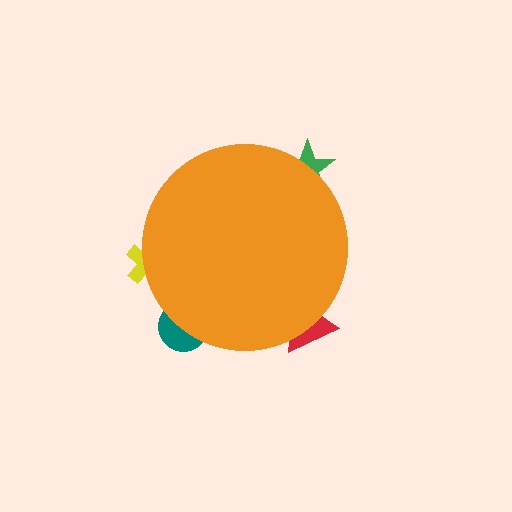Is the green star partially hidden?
Yes, the green star is partially hidden behind the orange circle.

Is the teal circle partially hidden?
Yes, the teal circle is partially hidden behind the orange circle.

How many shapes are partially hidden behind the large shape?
4 shapes are partially hidden.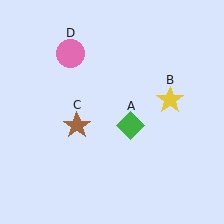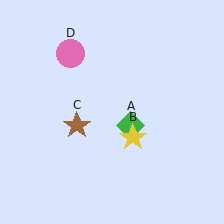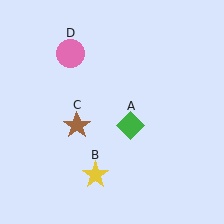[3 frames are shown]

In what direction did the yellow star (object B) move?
The yellow star (object B) moved down and to the left.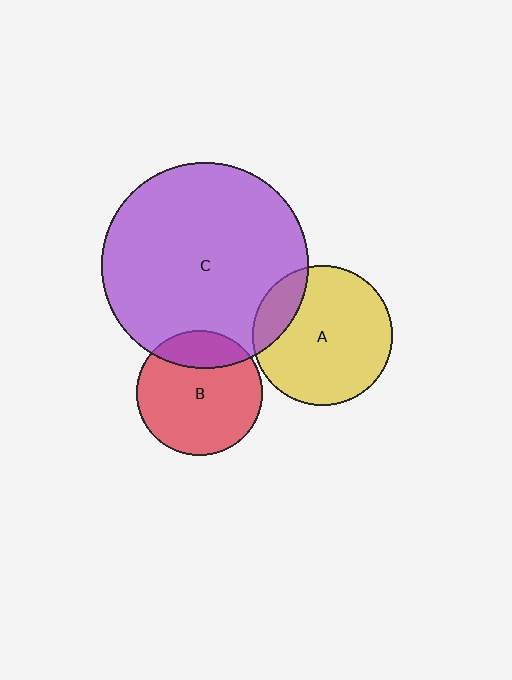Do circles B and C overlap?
Yes.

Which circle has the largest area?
Circle C (purple).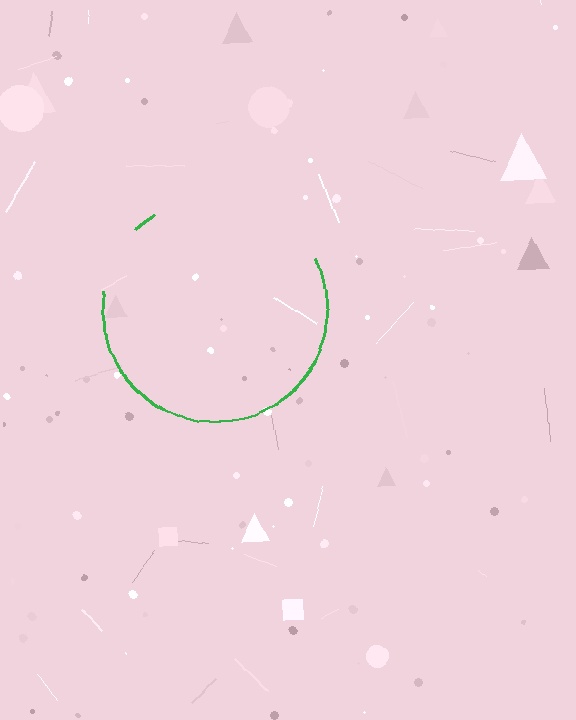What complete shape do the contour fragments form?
The contour fragments form a circle.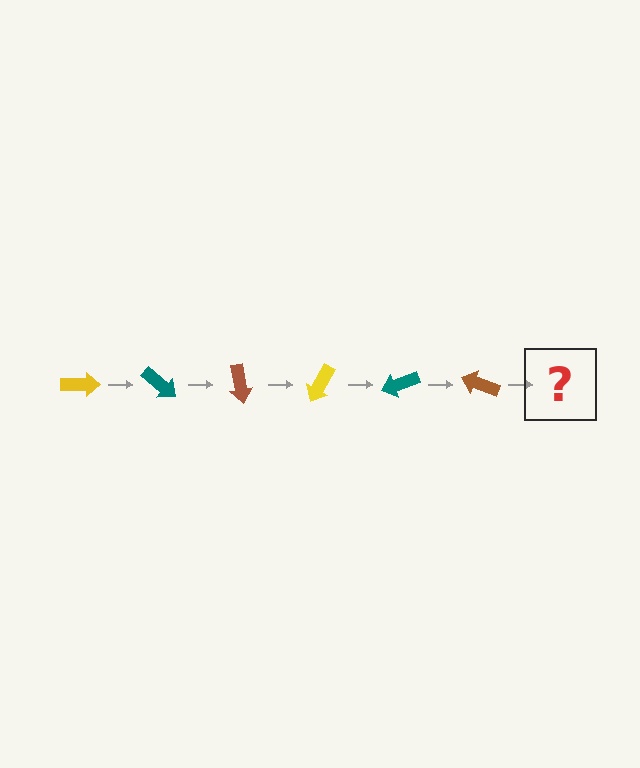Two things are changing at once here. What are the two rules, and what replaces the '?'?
The two rules are that it rotates 40 degrees each step and the color cycles through yellow, teal, and brown. The '?' should be a yellow arrow, rotated 240 degrees from the start.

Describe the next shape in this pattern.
It should be a yellow arrow, rotated 240 degrees from the start.